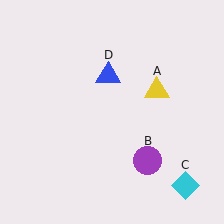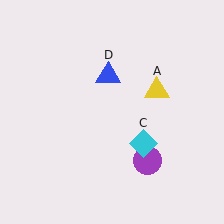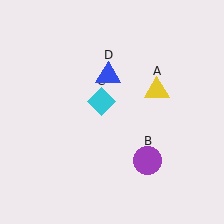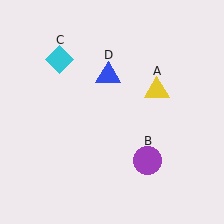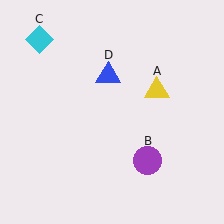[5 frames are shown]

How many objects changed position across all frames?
1 object changed position: cyan diamond (object C).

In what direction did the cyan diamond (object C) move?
The cyan diamond (object C) moved up and to the left.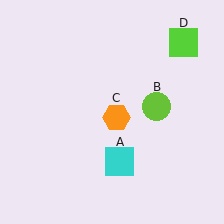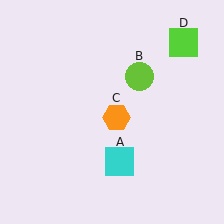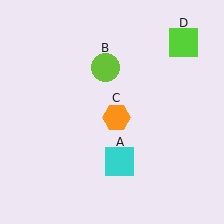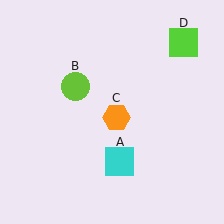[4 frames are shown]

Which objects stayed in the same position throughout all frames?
Cyan square (object A) and orange hexagon (object C) and lime square (object D) remained stationary.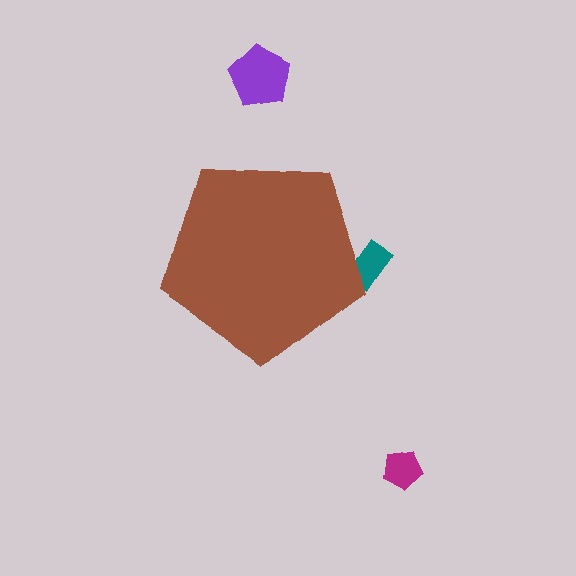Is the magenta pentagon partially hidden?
No, the magenta pentagon is fully visible.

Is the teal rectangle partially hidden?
Yes, the teal rectangle is partially hidden behind the brown pentagon.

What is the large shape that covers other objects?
A brown pentagon.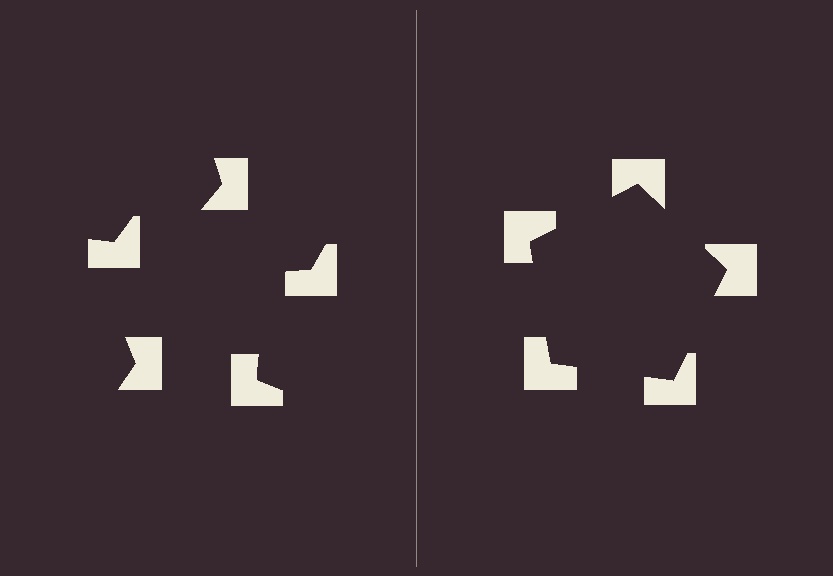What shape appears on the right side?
An illusory pentagon.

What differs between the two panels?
The notched squares are positioned identically on both sides; only the wedge orientations differ. On the right they align to a pentagon; on the left they are misaligned.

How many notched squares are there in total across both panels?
10 — 5 on each side.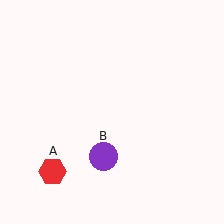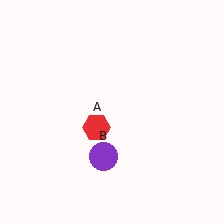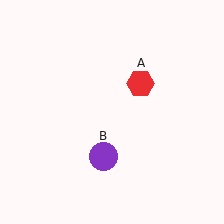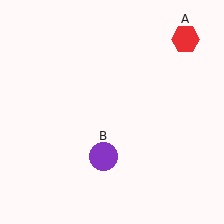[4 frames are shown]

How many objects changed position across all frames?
1 object changed position: red hexagon (object A).